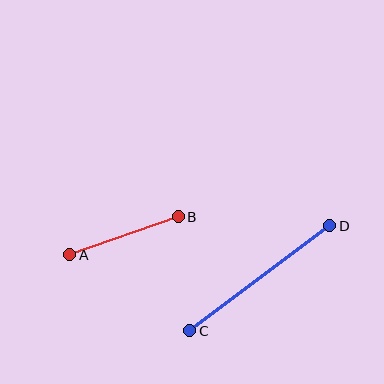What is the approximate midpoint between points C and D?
The midpoint is at approximately (260, 278) pixels.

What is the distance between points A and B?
The distance is approximately 115 pixels.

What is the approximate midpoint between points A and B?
The midpoint is at approximately (124, 236) pixels.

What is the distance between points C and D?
The distance is approximately 175 pixels.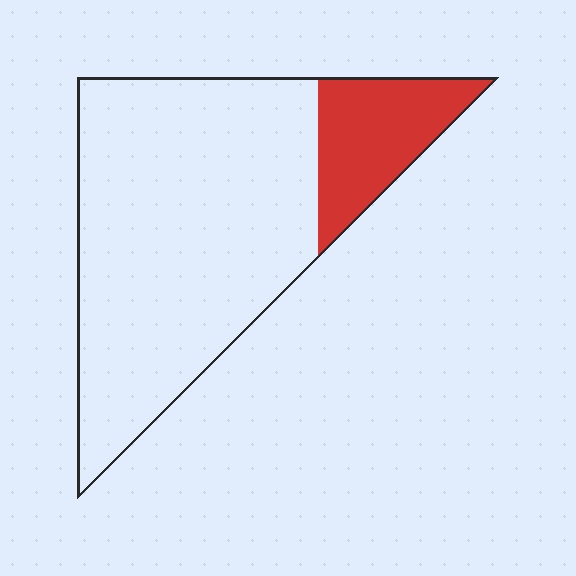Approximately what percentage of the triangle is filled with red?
Approximately 20%.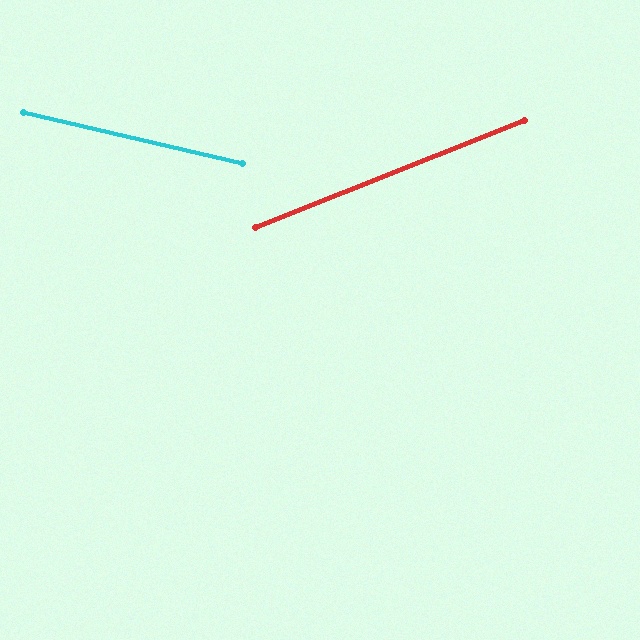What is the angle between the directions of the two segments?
Approximately 35 degrees.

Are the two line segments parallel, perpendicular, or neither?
Neither parallel nor perpendicular — they differ by about 35°.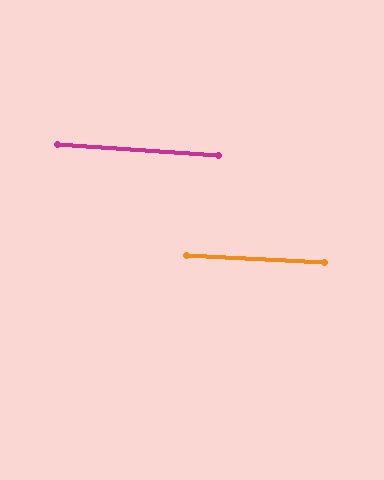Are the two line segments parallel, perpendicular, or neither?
Parallel — their directions differ by only 1.0°.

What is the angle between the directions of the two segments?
Approximately 1 degree.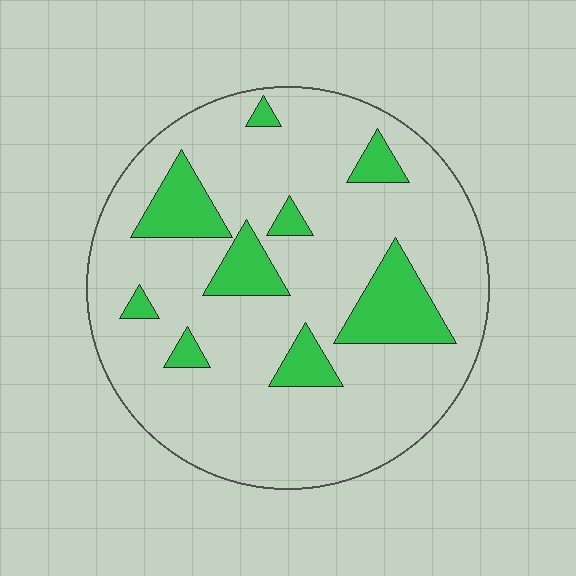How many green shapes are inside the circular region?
9.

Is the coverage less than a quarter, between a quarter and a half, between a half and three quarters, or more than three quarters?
Less than a quarter.